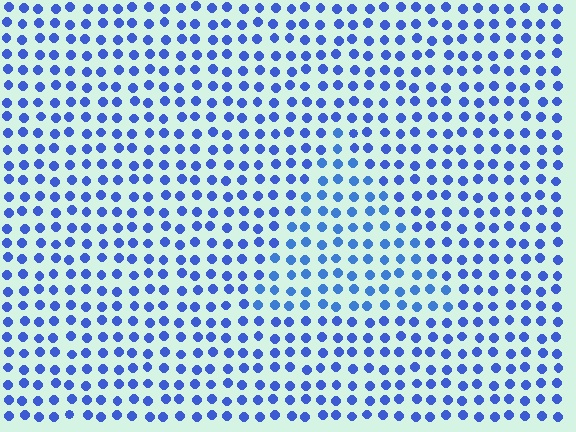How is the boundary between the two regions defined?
The boundary is defined purely by a slight shift in hue (about 14 degrees). Spacing, size, and orientation are identical on both sides.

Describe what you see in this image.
The image is filled with small blue elements in a uniform arrangement. A triangle-shaped region is visible where the elements are tinted to a slightly different hue, forming a subtle color boundary.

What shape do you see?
I see a triangle.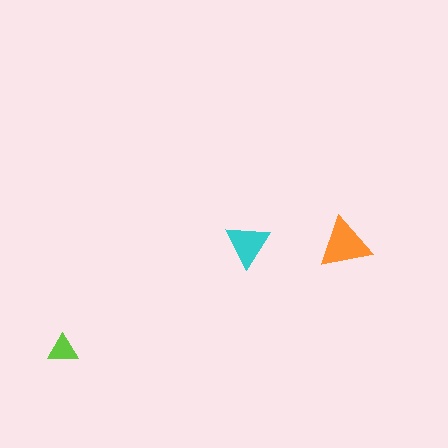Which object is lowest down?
The lime triangle is bottommost.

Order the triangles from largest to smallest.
the orange one, the cyan one, the lime one.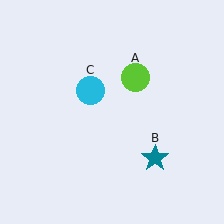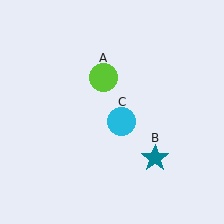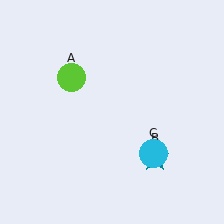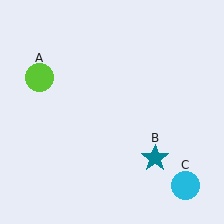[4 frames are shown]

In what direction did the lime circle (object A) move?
The lime circle (object A) moved left.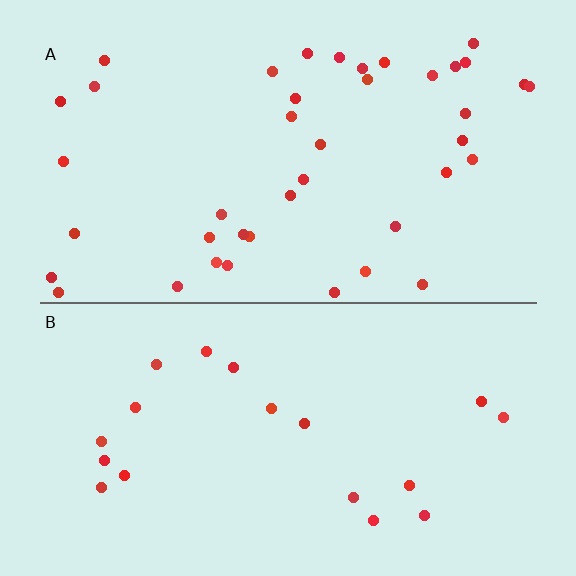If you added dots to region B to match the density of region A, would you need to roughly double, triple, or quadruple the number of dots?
Approximately double.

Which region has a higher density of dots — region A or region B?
A (the top).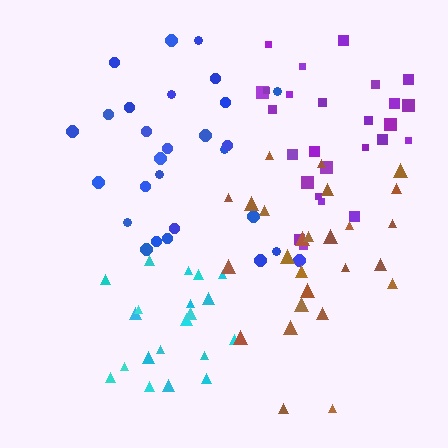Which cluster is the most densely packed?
Cyan.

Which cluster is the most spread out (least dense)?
Brown.